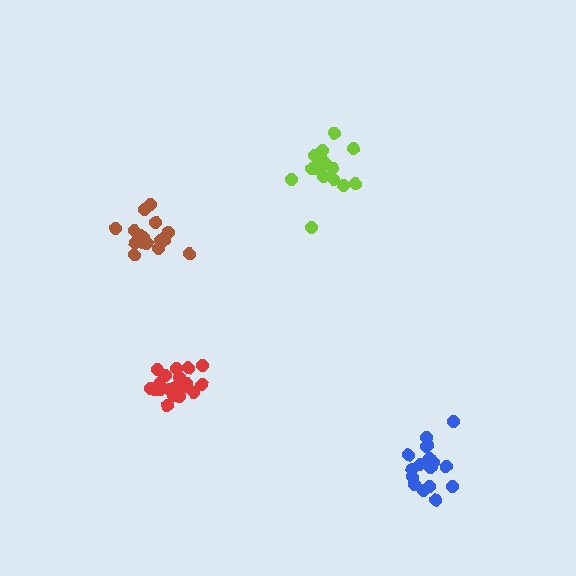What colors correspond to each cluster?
The clusters are colored: lime, red, brown, blue.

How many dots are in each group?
Group 1: 17 dots, Group 2: 19 dots, Group 3: 17 dots, Group 4: 18 dots (71 total).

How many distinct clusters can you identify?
There are 4 distinct clusters.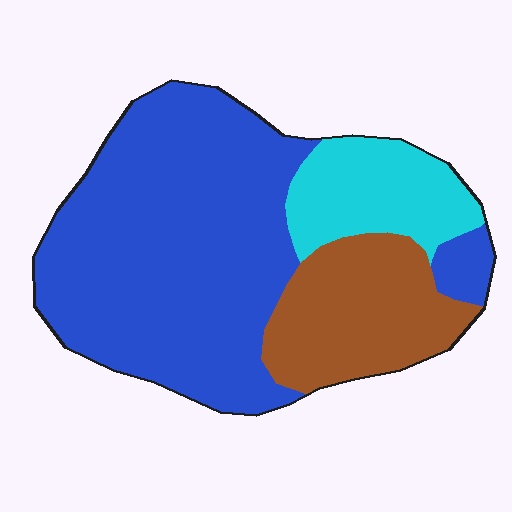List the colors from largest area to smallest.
From largest to smallest: blue, brown, cyan.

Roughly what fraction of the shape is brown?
Brown takes up about one fifth (1/5) of the shape.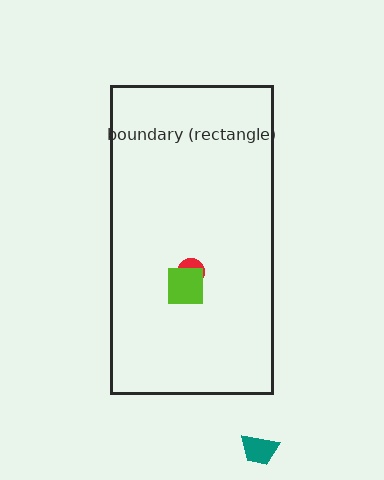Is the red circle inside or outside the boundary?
Inside.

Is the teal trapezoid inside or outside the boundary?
Outside.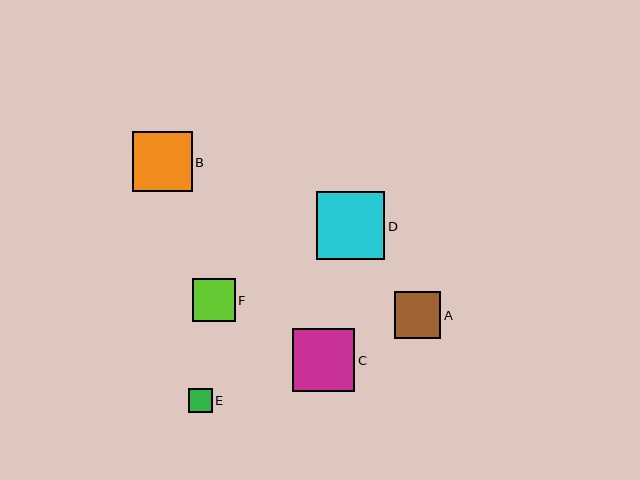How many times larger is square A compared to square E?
Square A is approximately 1.9 times the size of square E.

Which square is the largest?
Square D is the largest with a size of approximately 68 pixels.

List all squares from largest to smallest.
From largest to smallest: D, C, B, A, F, E.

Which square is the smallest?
Square E is the smallest with a size of approximately 24 pixels.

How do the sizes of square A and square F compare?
Square A and square F are approximately the same size.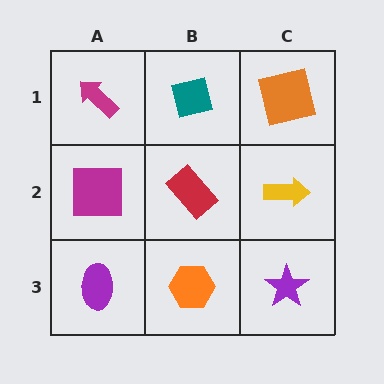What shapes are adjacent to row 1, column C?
A yellow arrow (row 2, column C), a teal square (row 1, column B).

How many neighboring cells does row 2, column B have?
4.